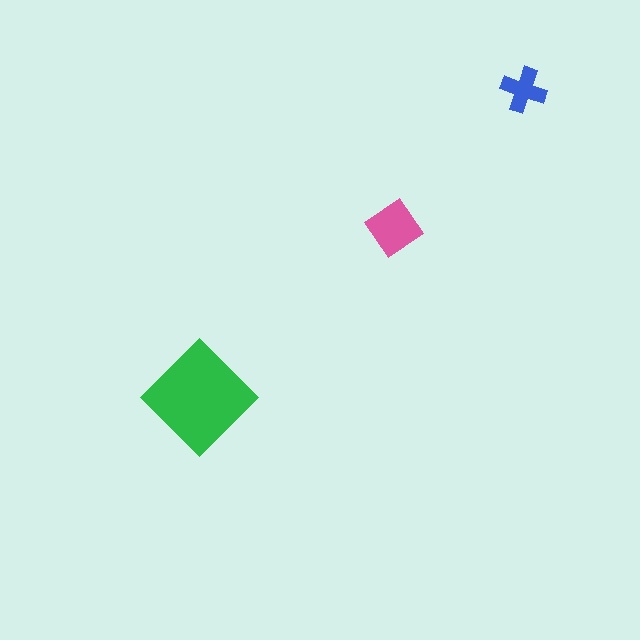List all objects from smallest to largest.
The blue cross, the pink diamond, the green diamond.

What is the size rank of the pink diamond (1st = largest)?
2nd.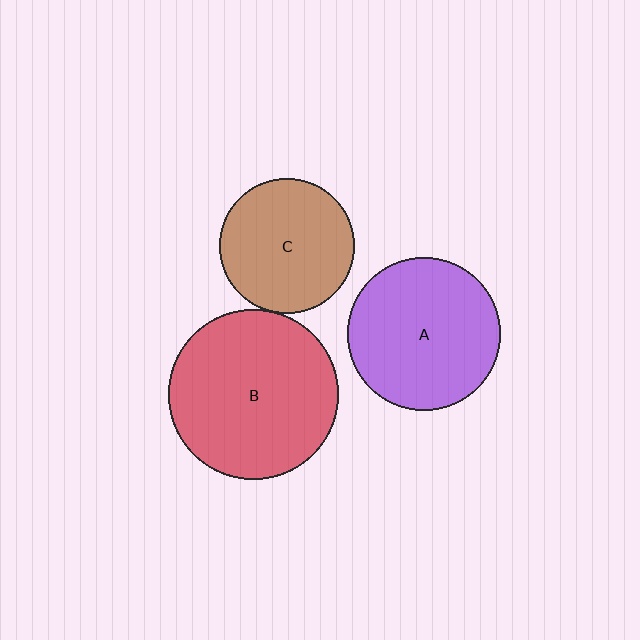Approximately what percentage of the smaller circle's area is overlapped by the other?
Approximately 5%.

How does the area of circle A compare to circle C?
Approximately 1.3 times.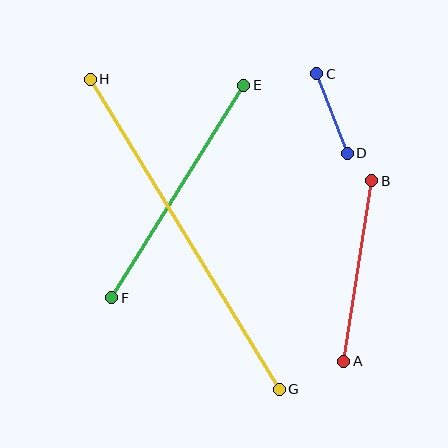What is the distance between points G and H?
The distance is approximately 363 pixels.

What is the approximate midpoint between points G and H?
The midpoint is at approximately (185, 234) pixels.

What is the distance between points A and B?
The distance is approximately 183 pixels.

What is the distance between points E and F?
The distance is approximately 250 pixels.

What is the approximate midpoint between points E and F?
The midpoint is at approximately (178, 192) pixels.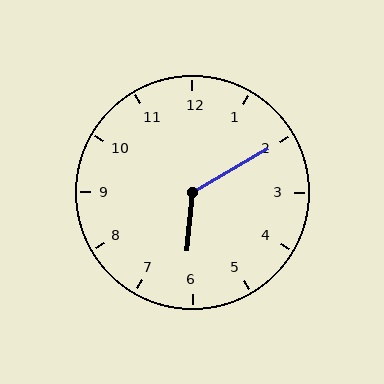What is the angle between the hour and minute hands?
Approximately 125 degrees.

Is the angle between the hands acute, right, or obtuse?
It is obtuse.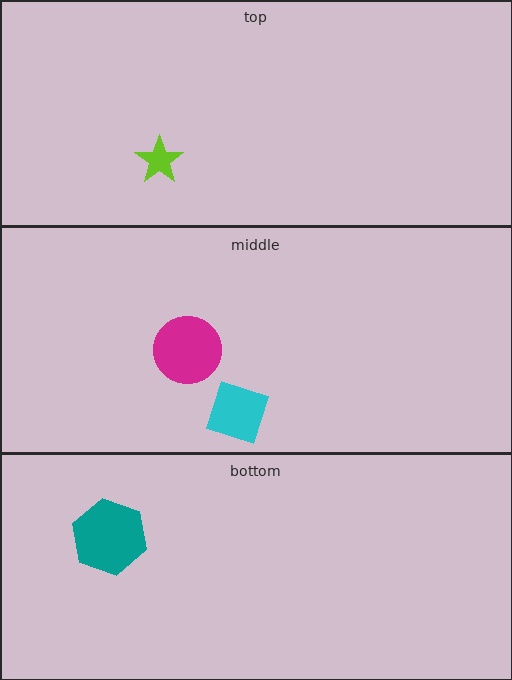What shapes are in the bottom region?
The teal hexagon.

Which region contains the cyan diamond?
The middle region.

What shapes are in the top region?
The lime star.